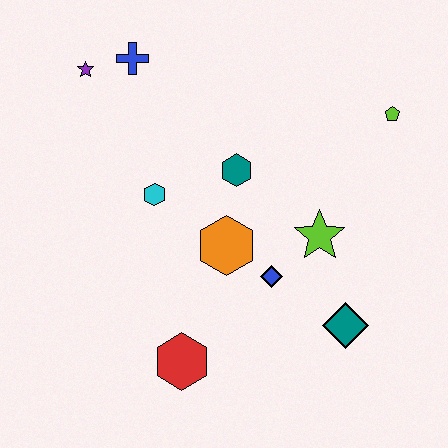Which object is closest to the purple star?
The blue cross is closest to the purple star.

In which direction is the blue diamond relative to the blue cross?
The blue diamond is below the blue cross.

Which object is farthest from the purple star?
The teal diamond is farthest from the purple star.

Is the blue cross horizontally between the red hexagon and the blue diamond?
No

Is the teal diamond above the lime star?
No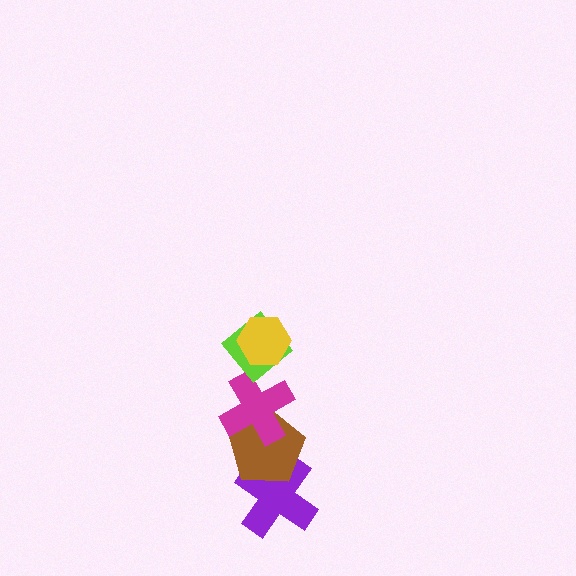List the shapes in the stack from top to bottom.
From top to bottom: the yellow hexagon, the lime diamond, the magenta cross, the brown pentagon, the purple cross.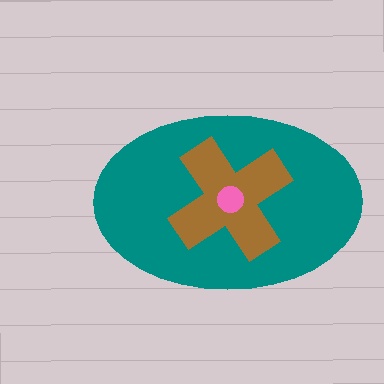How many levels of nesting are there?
3.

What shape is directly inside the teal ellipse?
The brown cross.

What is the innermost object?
The pink circle.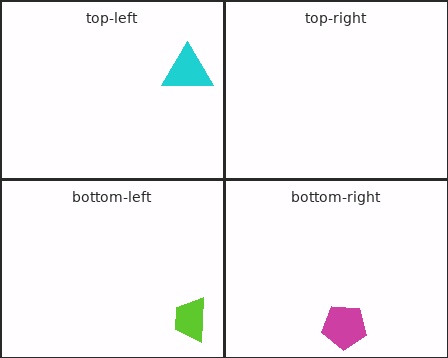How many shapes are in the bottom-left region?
1.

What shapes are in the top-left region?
The cyan triangle.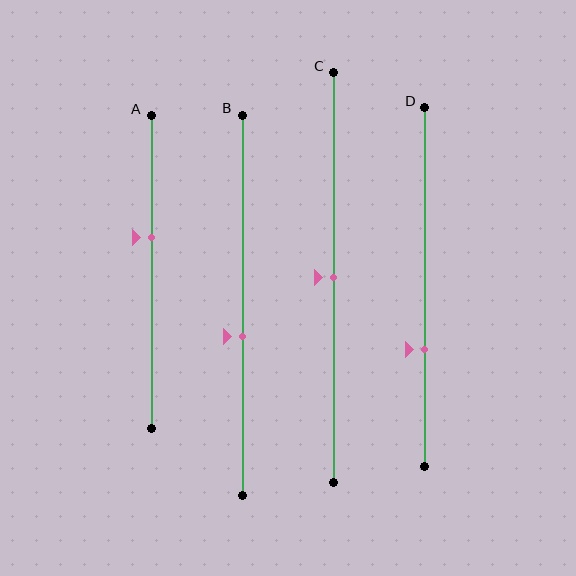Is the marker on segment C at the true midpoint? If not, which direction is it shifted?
Yes, the marker on segment C is at the true midpoint.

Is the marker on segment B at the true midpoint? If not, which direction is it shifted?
No, the marker on segment B is shifted downward by about 8% of the segment length.